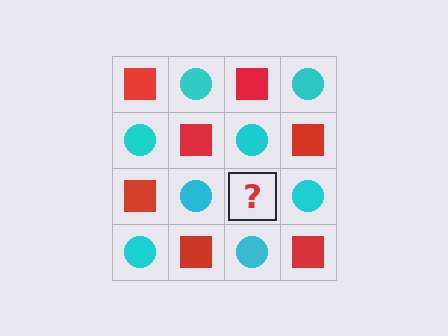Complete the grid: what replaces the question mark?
The question mark should be replaced with a red square.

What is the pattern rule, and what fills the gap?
The rule is that it alternates red square and cyan circle in a checkerboard pattern. The gap should be filled with a red square.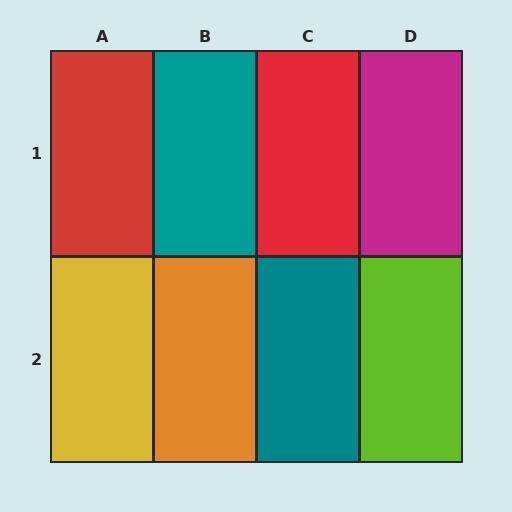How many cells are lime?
1 cell is lime.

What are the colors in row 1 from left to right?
Red, teal, red, magenta.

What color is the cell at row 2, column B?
Orange.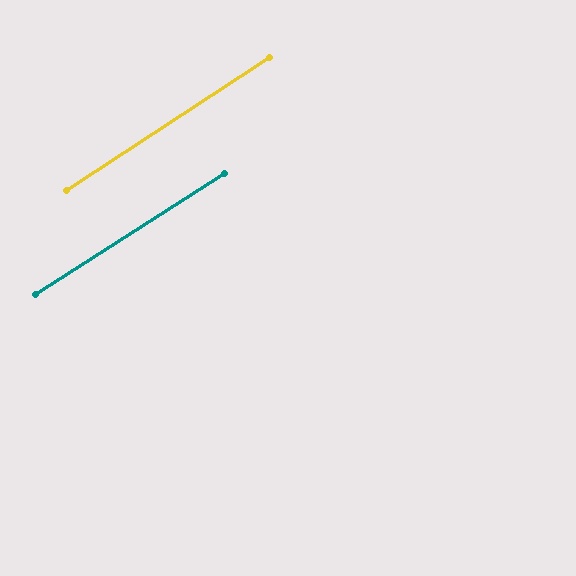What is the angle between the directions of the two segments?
Approximately 1 degree.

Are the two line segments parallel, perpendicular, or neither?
Parallel — their directions differ by only 0.6°.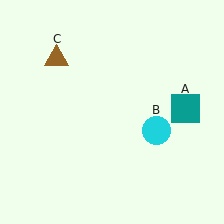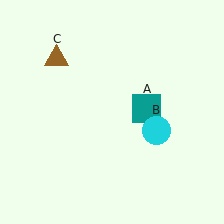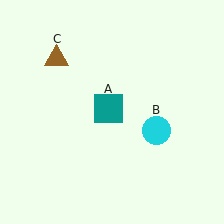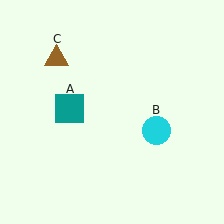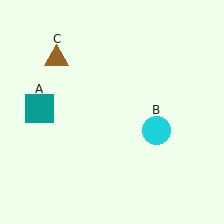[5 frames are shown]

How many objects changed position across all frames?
1 object changed position: teal square (object A).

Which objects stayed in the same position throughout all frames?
Cyan circle (object B) and brown triangle (object C) remained stationary.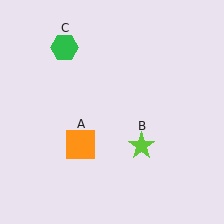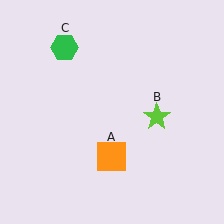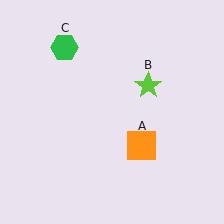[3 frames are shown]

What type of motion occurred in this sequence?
The orange square (object A), lime star (object B) rotated counterclockwise around the center of the scene.